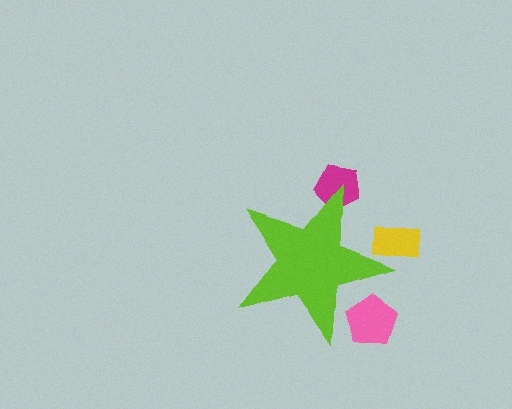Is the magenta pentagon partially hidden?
Yes, the magenta pentagon is partially hidden behind the lime star.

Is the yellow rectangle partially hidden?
Yes, the yellow rectangle is partially hidden behind the lime star.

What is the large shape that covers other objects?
A lime star.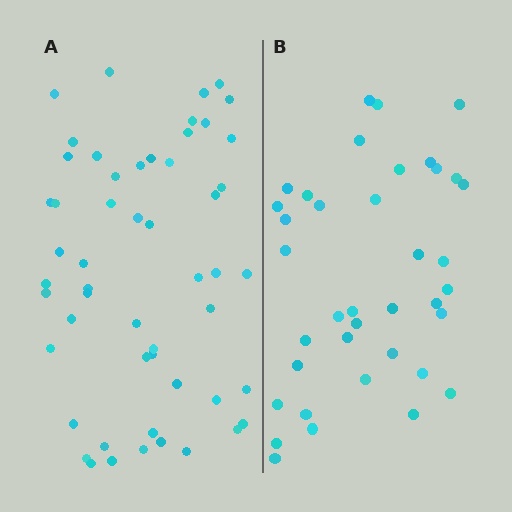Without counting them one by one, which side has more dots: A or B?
Region A (the left region) has more dots.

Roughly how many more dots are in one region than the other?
Region A has approximately 15 more dots than region B.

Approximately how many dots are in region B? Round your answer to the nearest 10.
About 40 dots. (The exact count is 38, which rounds to 40.)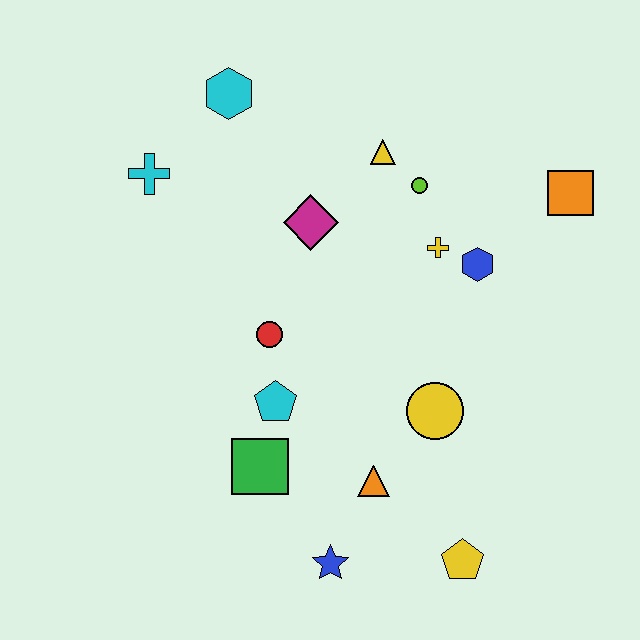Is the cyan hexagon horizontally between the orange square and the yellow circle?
No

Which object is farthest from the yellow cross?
The blue star is farthest from the yellow cross.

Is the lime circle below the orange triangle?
No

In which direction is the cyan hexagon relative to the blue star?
The cyan hexagon is above the blue star.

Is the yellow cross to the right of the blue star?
Yes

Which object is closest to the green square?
The cyan pentagon is closest to the green square.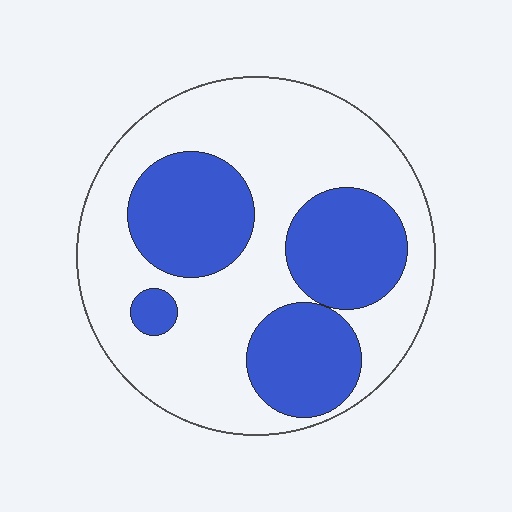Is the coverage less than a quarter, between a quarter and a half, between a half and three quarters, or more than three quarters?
Between a quarter and a half.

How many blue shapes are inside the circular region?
4.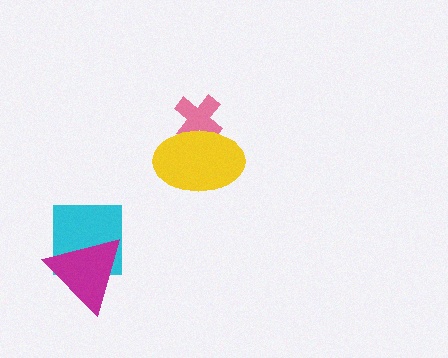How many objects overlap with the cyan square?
1 object overlaps with the cyan square.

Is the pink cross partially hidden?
Yes, it is partially covered by another shape.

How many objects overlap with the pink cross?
1 object overlaps with the pink cross.